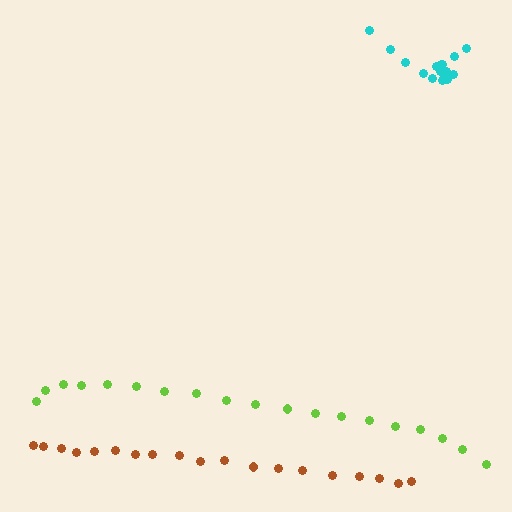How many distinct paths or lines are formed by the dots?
There are 3 distinct paths.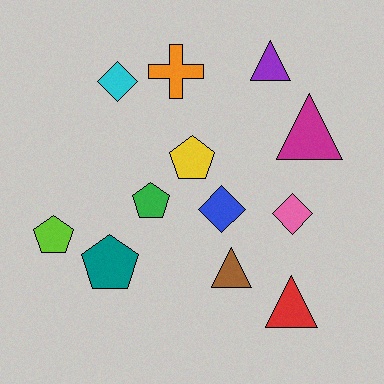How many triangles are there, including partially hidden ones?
There are 4 triangles.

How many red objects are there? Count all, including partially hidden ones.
There is 1 red object.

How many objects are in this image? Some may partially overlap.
There are 12 objects.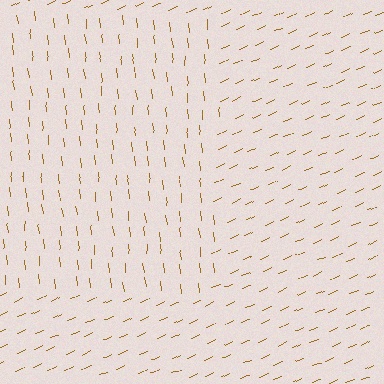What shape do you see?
I see a rectangle.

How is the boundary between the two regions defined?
The boundary is defined purely by a change in line orientation (approximately 72 degrees difference). All lines are the same color and thickness.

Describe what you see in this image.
The image is filled with small brown line segments. A rectangle region in the image has lines oriented differently from the surrounding lines, creating a visible texture boundary.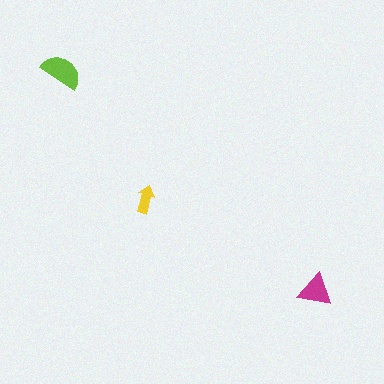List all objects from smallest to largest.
The yellow arrow, the magenta triangle, the lime semicircle.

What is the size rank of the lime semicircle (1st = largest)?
1st.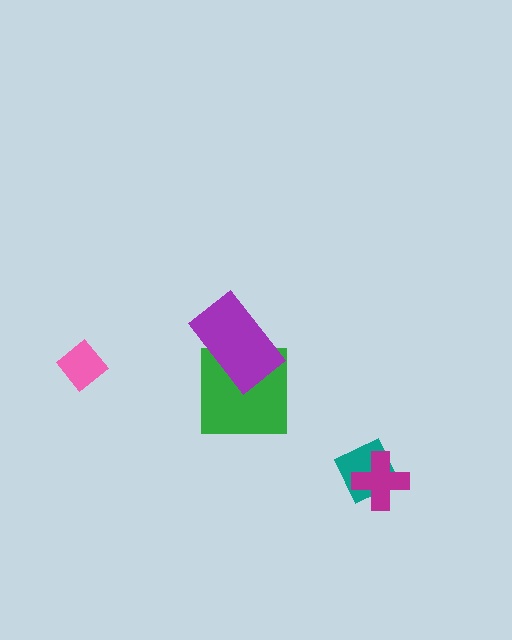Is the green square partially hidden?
Yes, it is partially covered by another shape.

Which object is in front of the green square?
The purple rectangle is in front of the green square.